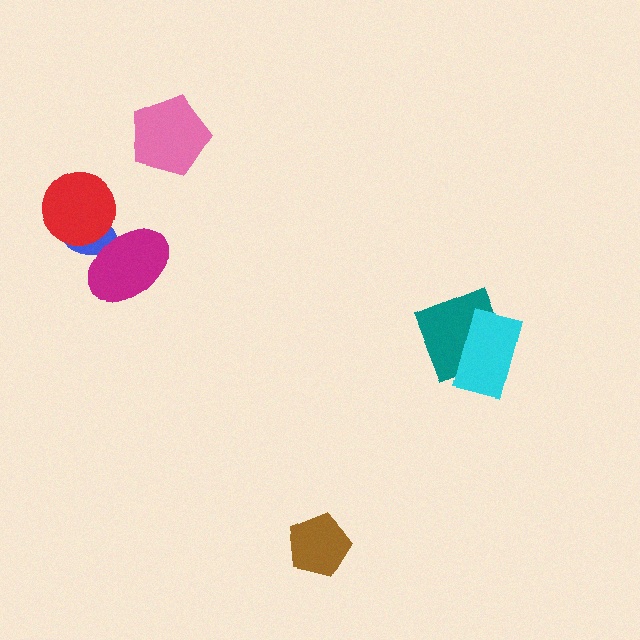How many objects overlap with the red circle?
1 object overlaps with the red circle.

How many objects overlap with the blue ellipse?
2 objects overlap with the blue ellipse.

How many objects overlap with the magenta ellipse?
1 object overlaps with the magenta ellipse.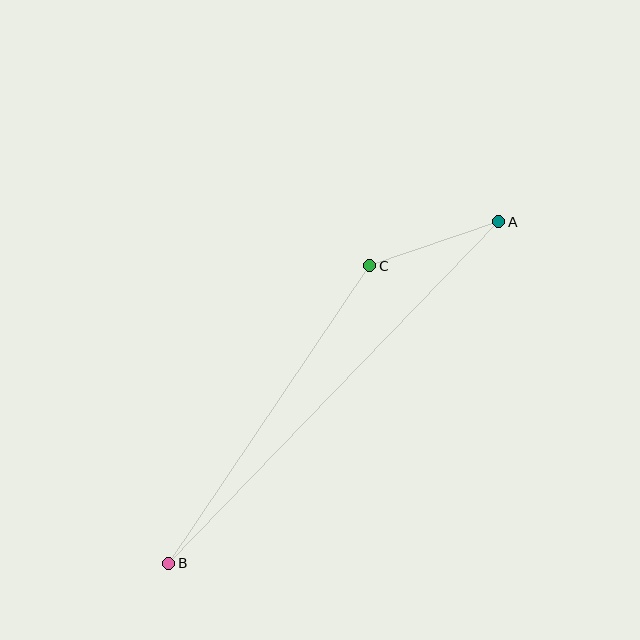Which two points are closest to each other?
Points A and C are closest to each other.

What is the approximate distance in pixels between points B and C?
The distance between B and C is approximately 359 pixels.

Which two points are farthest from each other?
Points A and B are farthest from each other.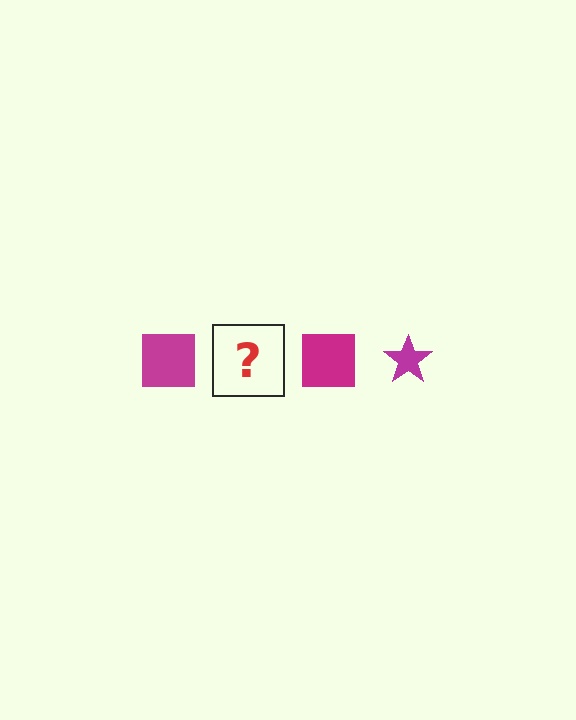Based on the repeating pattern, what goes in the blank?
The blank should be a magenta star.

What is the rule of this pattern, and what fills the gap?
The rule is that the pattern cycles through square, star shapes in magenta. The gap should be filled with a magenta star.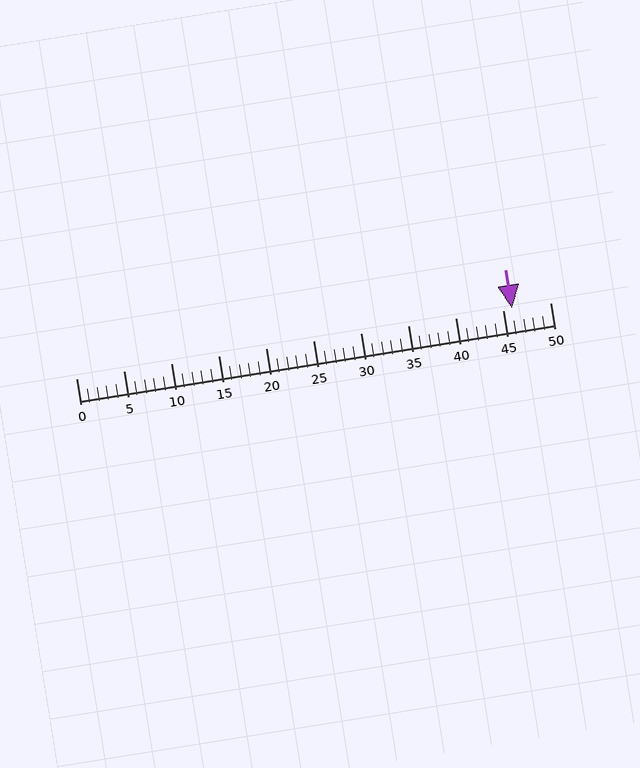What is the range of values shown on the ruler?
The ruler shows values from 0 to 50.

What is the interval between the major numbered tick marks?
The major tick marks are spaced 5 units apart.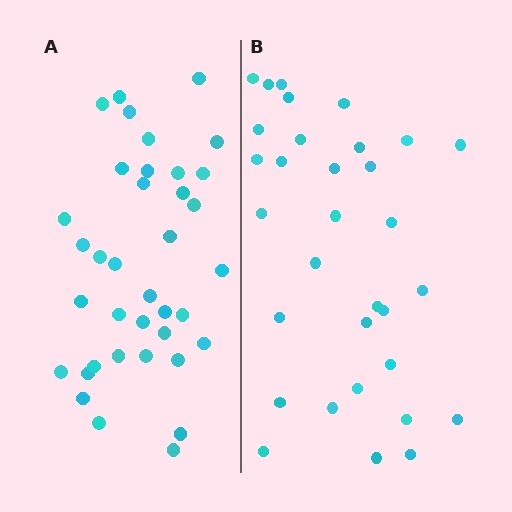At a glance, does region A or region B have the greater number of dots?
Region A (the left region) has more dots.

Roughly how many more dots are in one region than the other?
Region A has about 5 more dots than region B.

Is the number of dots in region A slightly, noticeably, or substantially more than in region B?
Region A has only slightly more — the two regions are fairly close. The ratio is roughly 1.2 to 1.